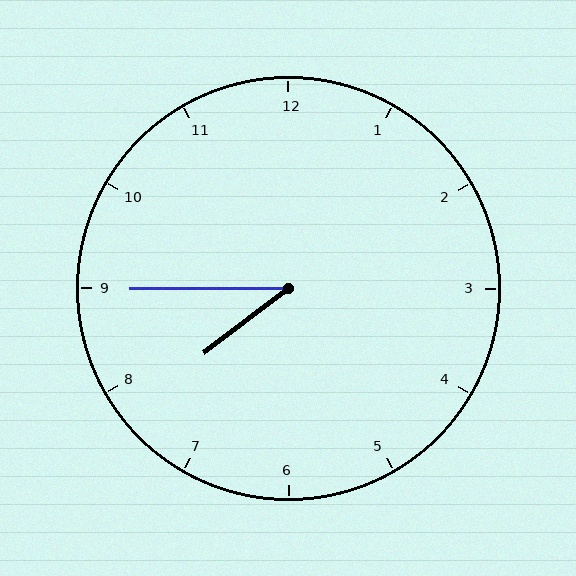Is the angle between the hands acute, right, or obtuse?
It is acute.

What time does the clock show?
7:45.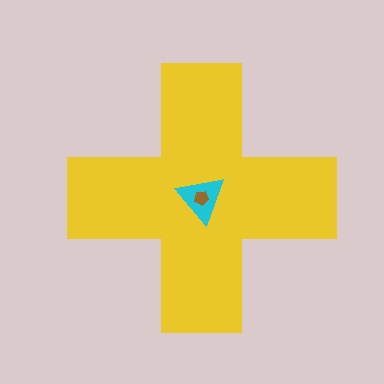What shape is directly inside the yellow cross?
The cyan triangle.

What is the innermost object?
The brown pentagon.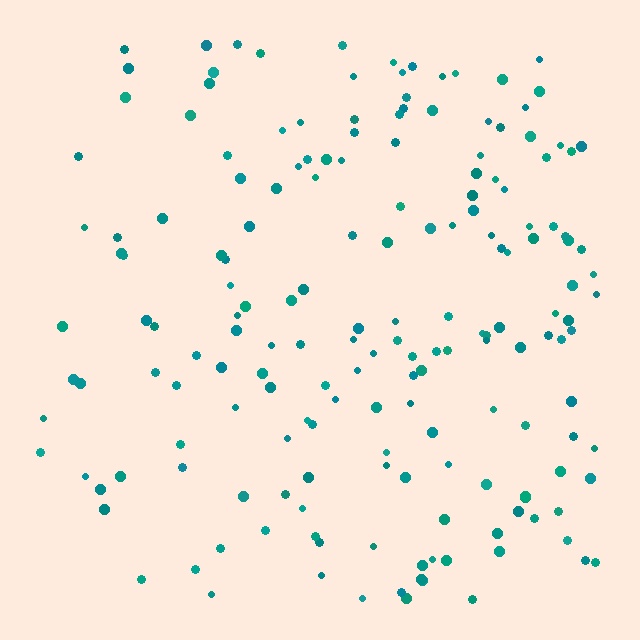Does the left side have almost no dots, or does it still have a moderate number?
Still a moderate number, just noticeably fewer than the right.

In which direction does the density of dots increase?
From left to right, with the right side densest.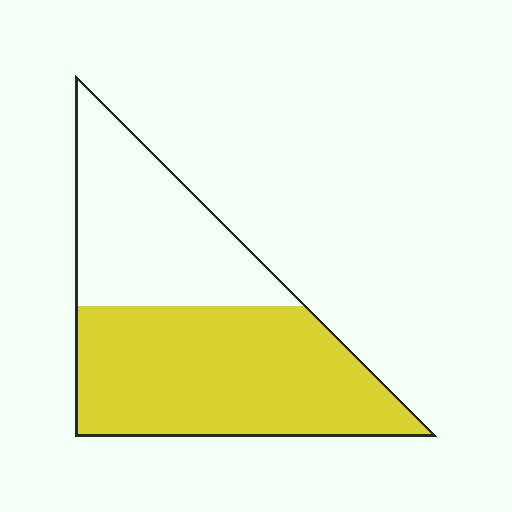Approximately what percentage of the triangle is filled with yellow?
Approximately 60%.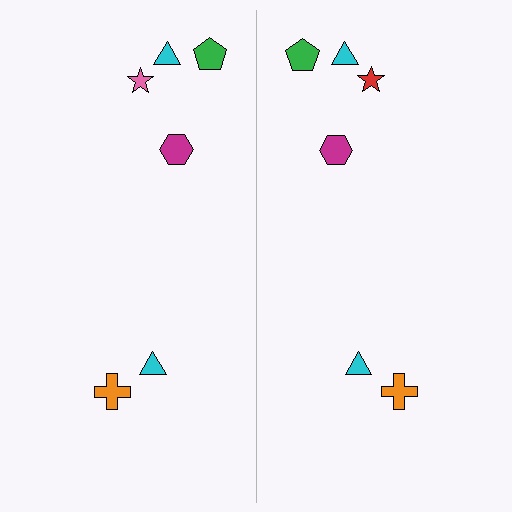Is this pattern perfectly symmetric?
No, the pattern is not perfectly symmetric. The red star on the right side breaks the symmetry — its mirror counterpart is pink.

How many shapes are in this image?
There are 12 shapes in this image.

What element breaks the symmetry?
The red star on the right side breaks the symmetry — its mirror counterpart is pink.